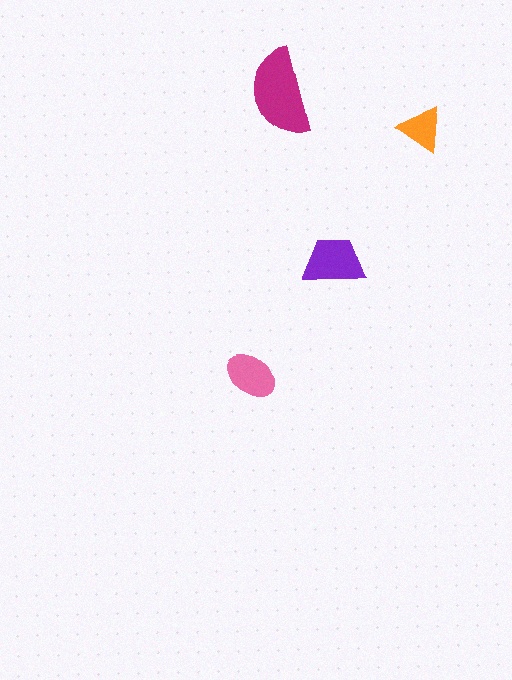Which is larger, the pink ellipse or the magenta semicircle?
The magenta semicircle.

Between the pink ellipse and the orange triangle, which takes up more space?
The pink ellipse.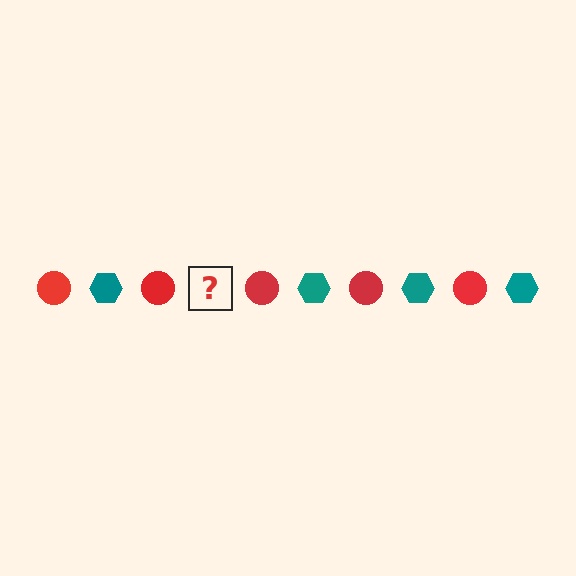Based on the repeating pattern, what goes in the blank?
The blank should be a teal hexagon.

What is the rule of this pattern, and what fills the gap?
The rule is that the pattern alternates between red circle and teal hexagon. The gap should be filled with a teal hexagon.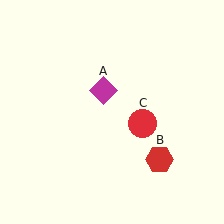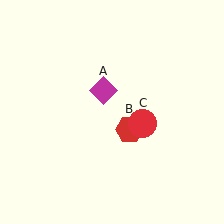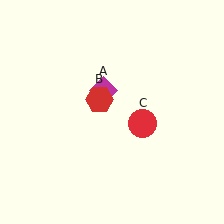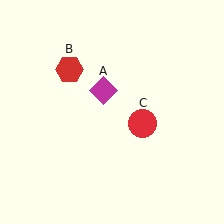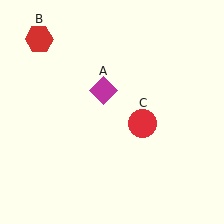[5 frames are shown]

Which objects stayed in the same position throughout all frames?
Magenta diamond (object A) and red circle (object C) remained stationary.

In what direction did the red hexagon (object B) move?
The red hexagon (object B) moved up and to the left.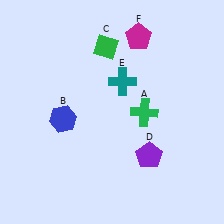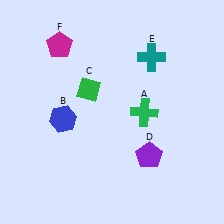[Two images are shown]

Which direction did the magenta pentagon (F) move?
The magenta pentagon (F) moved left.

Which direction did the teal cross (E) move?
The teal cross (E) moved right.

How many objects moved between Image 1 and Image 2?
3 objects moved between the two images.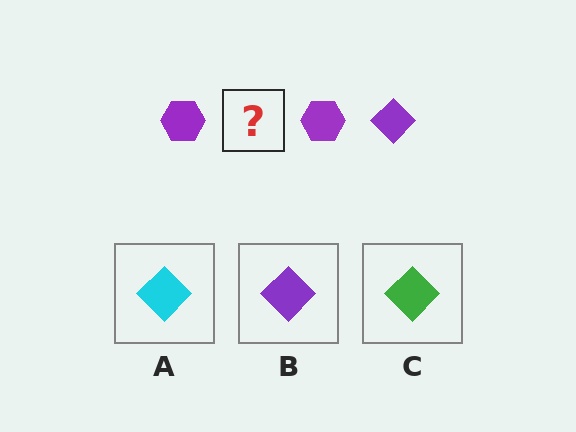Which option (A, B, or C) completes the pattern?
B.